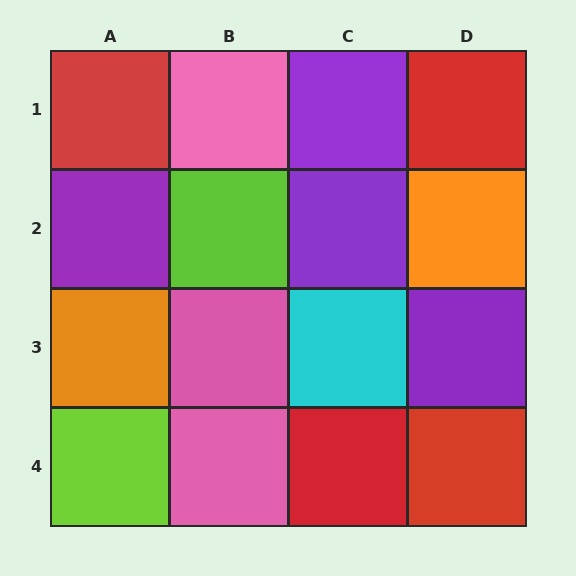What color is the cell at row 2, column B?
Lime.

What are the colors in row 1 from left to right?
Red, pink, purple, red.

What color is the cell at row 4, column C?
Red.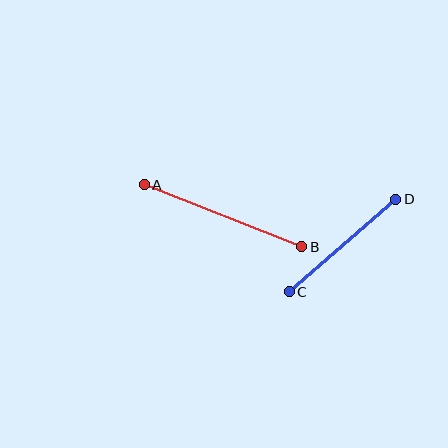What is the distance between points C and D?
The distance is approximately 141 pixels.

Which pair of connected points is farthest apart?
Points A and B are farthest apart.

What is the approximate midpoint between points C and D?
The midpoint is at approximately (343, 245) pixels.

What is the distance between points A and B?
The distance is approximately 169 pixels.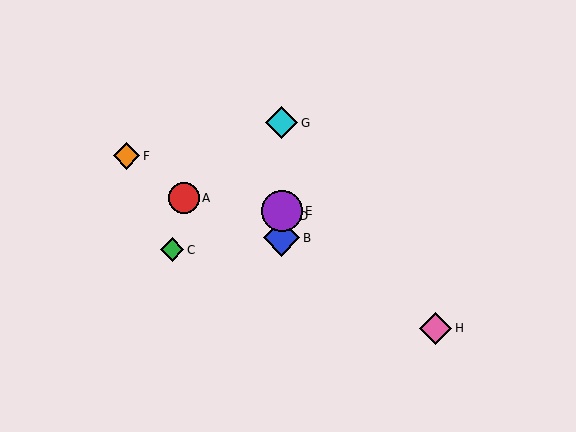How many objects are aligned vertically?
4 objects (B, D, E, G) are aligned vertically.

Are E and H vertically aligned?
No, E is at x≈282 and H is at x≈436.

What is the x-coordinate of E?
Object E is at x≈282.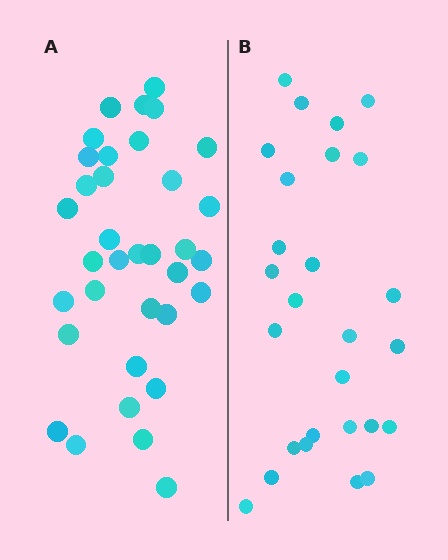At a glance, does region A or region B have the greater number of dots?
Region A (the left region) has more dots.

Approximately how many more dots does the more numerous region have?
Region A has roughly 8 or so more dots than region B.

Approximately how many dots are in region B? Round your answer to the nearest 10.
About 30 dots. (The exact count is 27, which rounds to 30.)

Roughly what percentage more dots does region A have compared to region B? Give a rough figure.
About 30% more.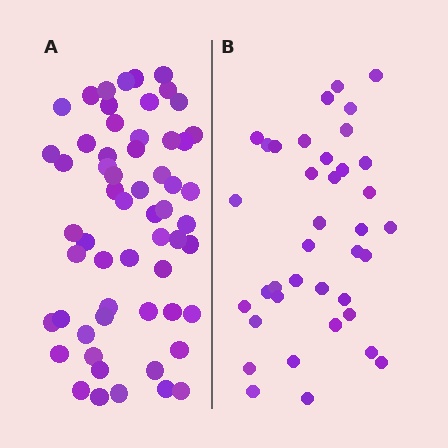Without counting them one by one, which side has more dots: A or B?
Region A (the left region) has more dots.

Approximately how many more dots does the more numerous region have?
Region A has approximately 20 more dots than region B.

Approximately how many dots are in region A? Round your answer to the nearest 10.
About 60 dots. (The exact count is 58, which rounds to 60.)